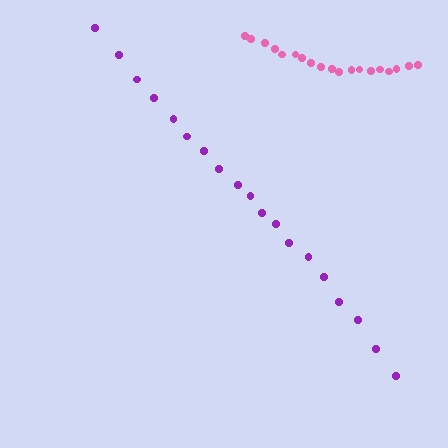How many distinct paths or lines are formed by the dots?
There are 2 distinct paths.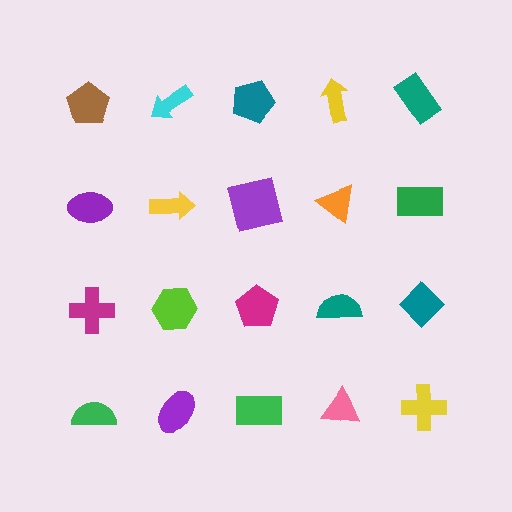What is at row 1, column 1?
A brown pentagon.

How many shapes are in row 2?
5 shapes.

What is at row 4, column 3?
A green rectangle.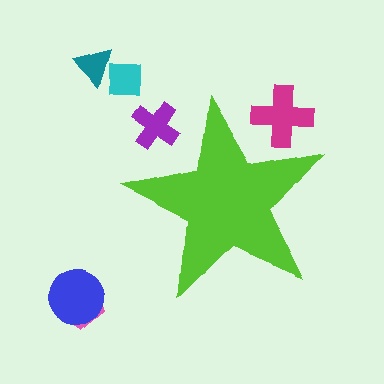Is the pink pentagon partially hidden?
No, the pink pentagon is fully visible.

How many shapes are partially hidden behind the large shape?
2 shapes are partially hidden.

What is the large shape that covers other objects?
A lime star.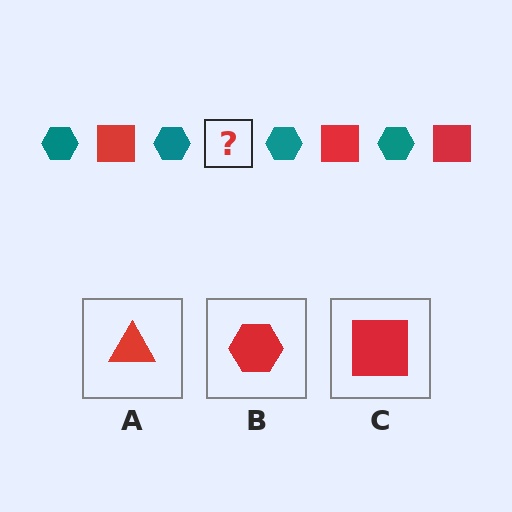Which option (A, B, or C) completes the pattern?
C.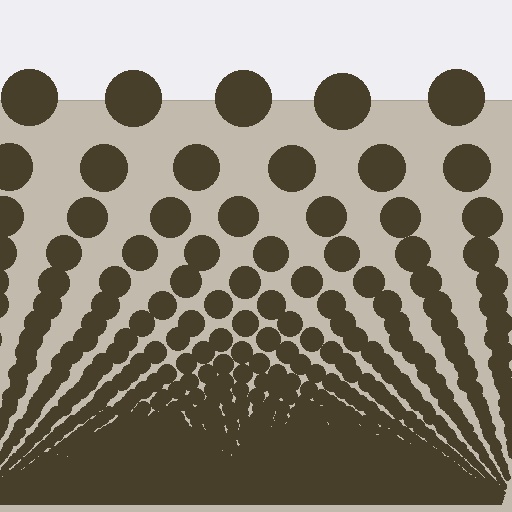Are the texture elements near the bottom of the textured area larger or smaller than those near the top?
Smaller. The gradient is inverted — elements near the bottom are smaller and denser.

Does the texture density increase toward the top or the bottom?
Density increases toward the bottom.